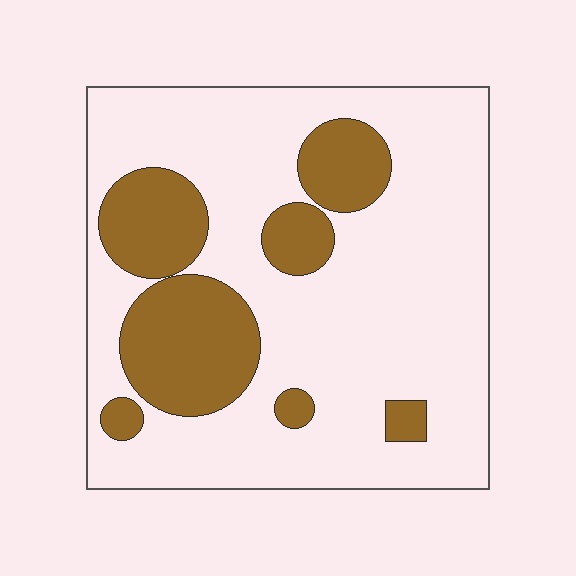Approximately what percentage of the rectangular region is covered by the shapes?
Approximately 25%.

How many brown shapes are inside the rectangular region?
7.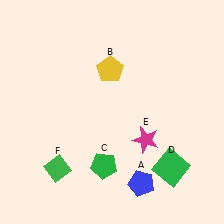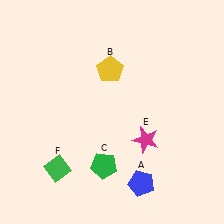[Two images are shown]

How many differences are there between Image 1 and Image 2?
There is 1 difference between the two images.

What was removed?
The green square (D) was removed in Image 2.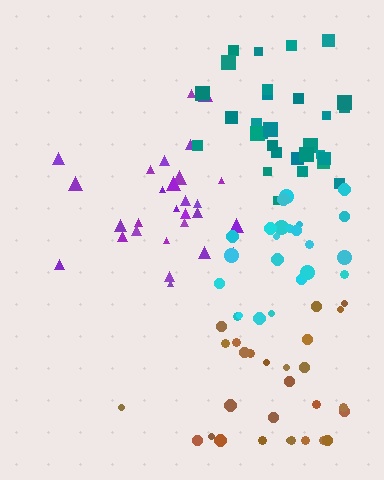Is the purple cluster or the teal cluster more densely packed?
Teal.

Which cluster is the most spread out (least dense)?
Brown.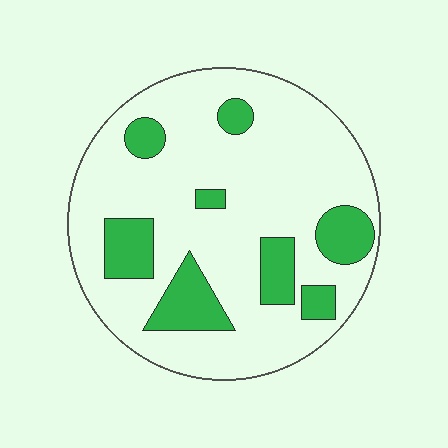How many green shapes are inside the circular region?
8.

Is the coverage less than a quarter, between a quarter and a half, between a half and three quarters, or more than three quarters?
Less than a quarter.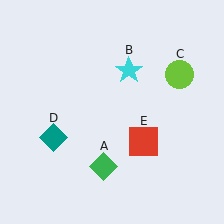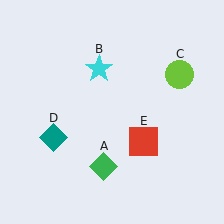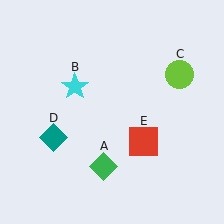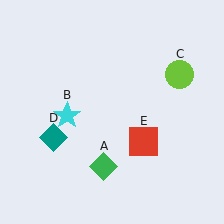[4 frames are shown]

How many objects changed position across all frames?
1 object changed position: cyan star (object B).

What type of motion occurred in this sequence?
The cyan star (object B) rotated counterclockwise around the center of the scene.